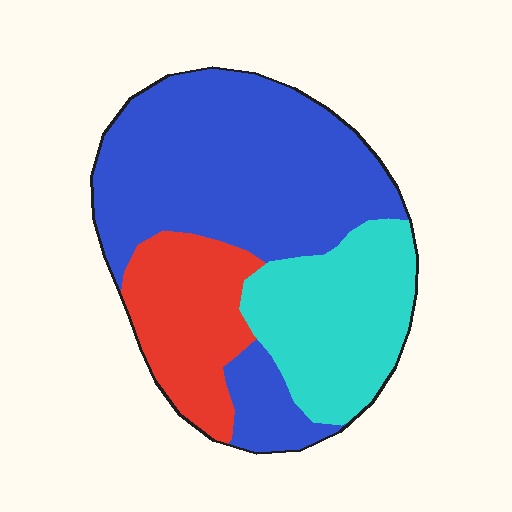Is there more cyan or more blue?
Blue.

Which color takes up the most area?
Blue, at roughly 55%.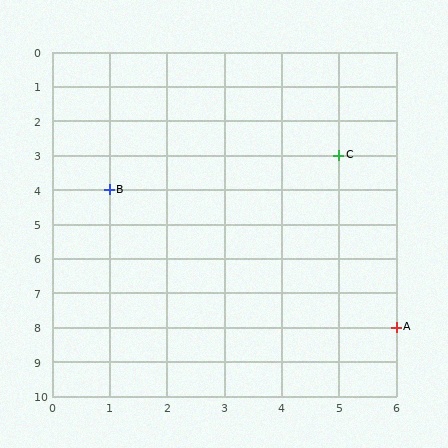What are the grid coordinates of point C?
Point C is at grid coordinates (5, 3).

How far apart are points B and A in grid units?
Points B and A are 5 columns and 4 rows apart (about 6.4 grid units diagonally).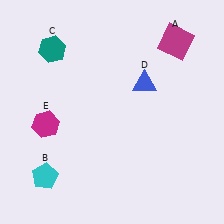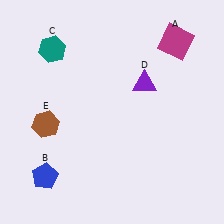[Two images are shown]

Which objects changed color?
B changed from cyan to blue. D changed from blue to purple. E changed from magenta to brown.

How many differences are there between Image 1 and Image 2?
There are 3 differences between the two images.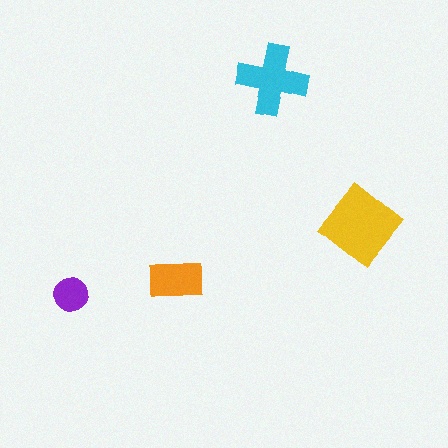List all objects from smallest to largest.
The purple circle, the orange rectangle, the cyan cross, the yellow diamond.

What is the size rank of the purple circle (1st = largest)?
4th.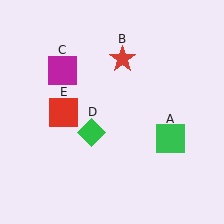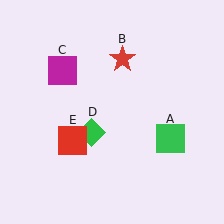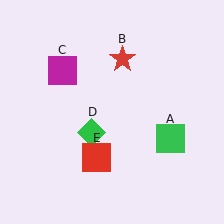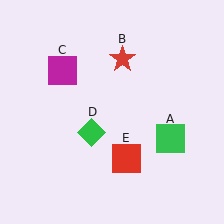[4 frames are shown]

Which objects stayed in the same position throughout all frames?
Green square (object A) and red star (object B) and magenta square (object C) and green diamond (object D) remained stationary.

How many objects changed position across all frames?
1 object changed position: red square (object E).